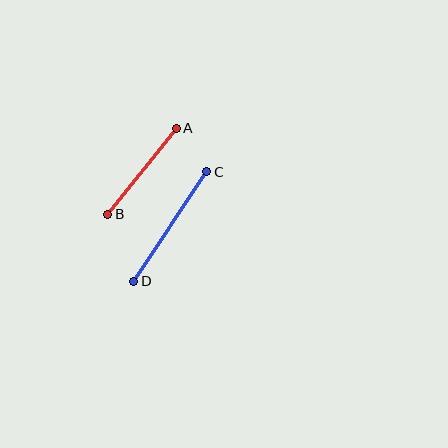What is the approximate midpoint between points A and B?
The midpoint is at approximately (142, 171) pixels.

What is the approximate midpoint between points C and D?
The midpoint is at approximately (170, 226) pixels.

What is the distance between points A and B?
The distance is approximately 110 pixels.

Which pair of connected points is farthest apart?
Points C and D are farthest apart.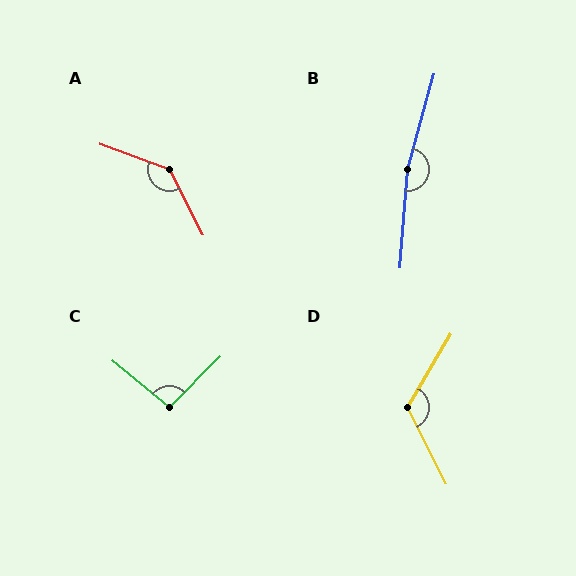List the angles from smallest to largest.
C (95°), D (122°), A (138°), B (169°).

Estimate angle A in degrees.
Approximately 138 degrees.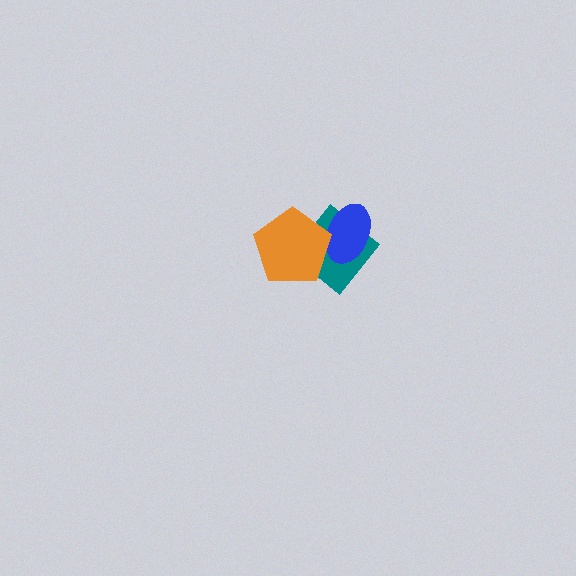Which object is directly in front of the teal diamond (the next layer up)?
The blue ellipse is directly in front of the teal diamond.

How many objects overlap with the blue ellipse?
2 objects overlap with the blue ellipse.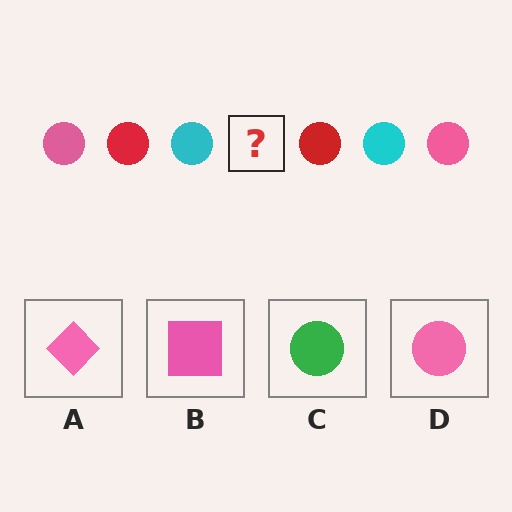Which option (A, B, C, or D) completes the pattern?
D.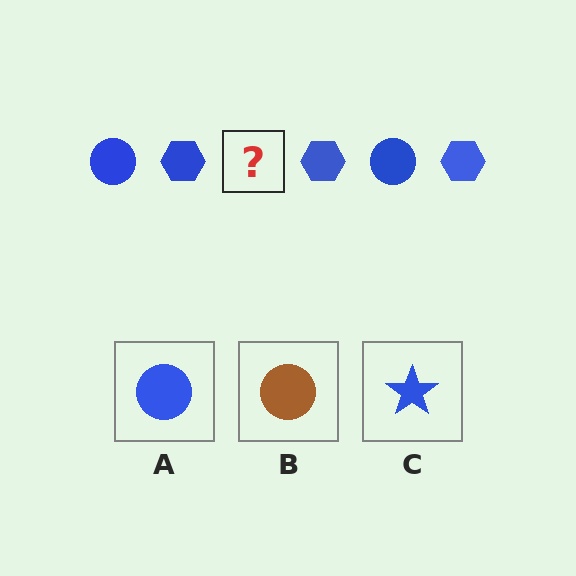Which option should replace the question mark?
Option A.